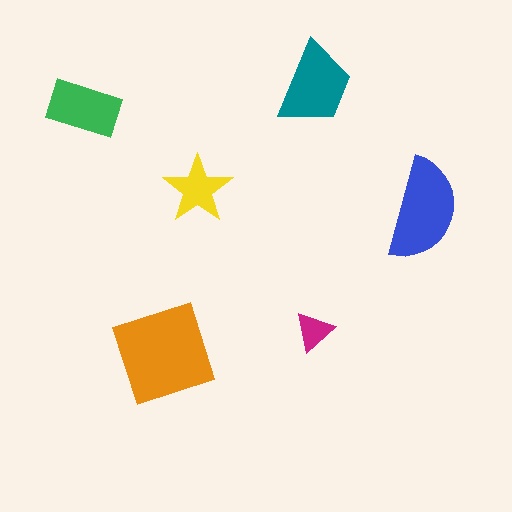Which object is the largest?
The orange square.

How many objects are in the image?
There are 6 objects in the image.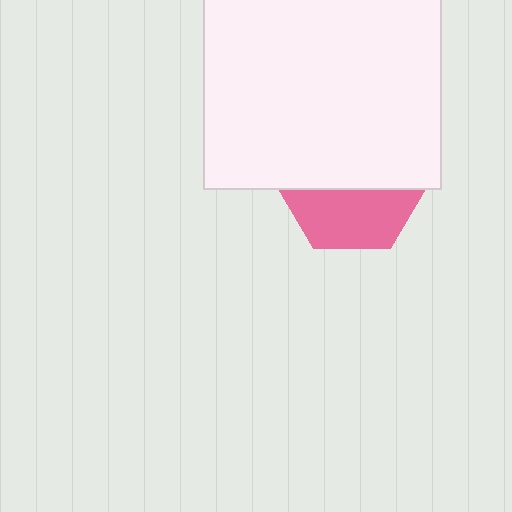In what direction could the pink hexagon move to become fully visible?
The pink hexagon could move down. That would shift it out from behind the white square entirely.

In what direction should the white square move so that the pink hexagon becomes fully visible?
The white square should move up. That is the shortest direction to clear the overlap and leave the pink hexagon fully visible.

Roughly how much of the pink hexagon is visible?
A small part of it is visible (roughly 43%).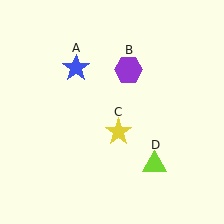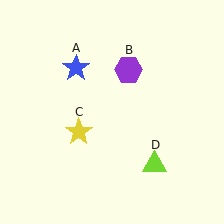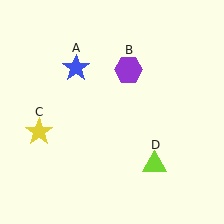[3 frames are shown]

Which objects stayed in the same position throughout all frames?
Blue star (object A) and purple hexagon (object B) and lime triangle (object D) remained stationary.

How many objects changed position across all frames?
1 object changed position: yellow star (object C).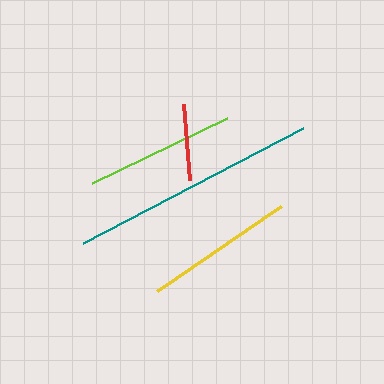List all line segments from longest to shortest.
From longest to shortest: teal, lime, yellow, red.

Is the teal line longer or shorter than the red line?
The teal line is longer than the red line.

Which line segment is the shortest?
The red line is the shortest at approximately 76 pixels.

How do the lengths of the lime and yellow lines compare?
The lime and yellow lines are approximately the same length.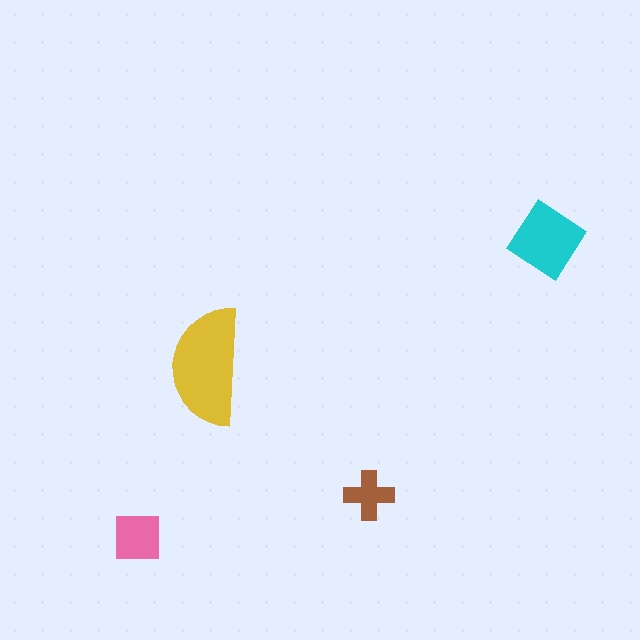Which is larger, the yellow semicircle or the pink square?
The yellow semicircle.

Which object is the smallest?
The brown cross.